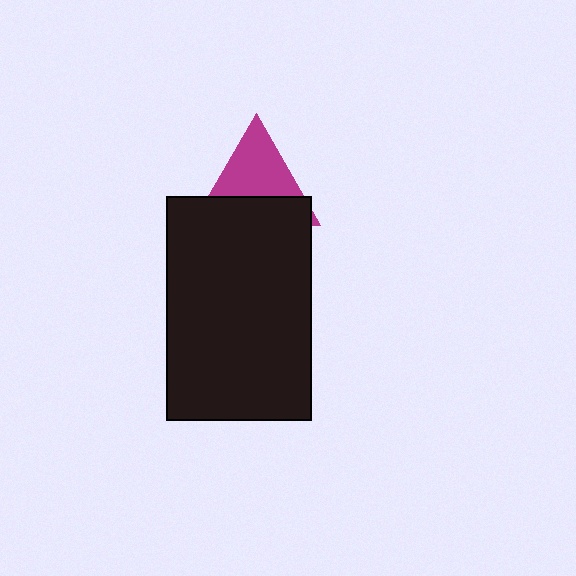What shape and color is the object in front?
The object in front is a black rectangle.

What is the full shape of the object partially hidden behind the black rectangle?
The partially hidden object is a magenta triangle.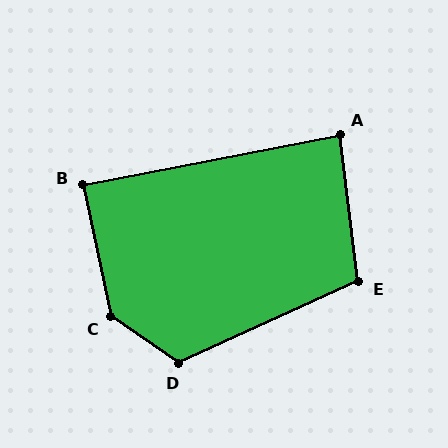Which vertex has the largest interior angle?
C, at approximately 136 degrees.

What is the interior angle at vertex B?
Approximately 89 degrees (approximately right).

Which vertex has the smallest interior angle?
A, at approximately 86 degrees.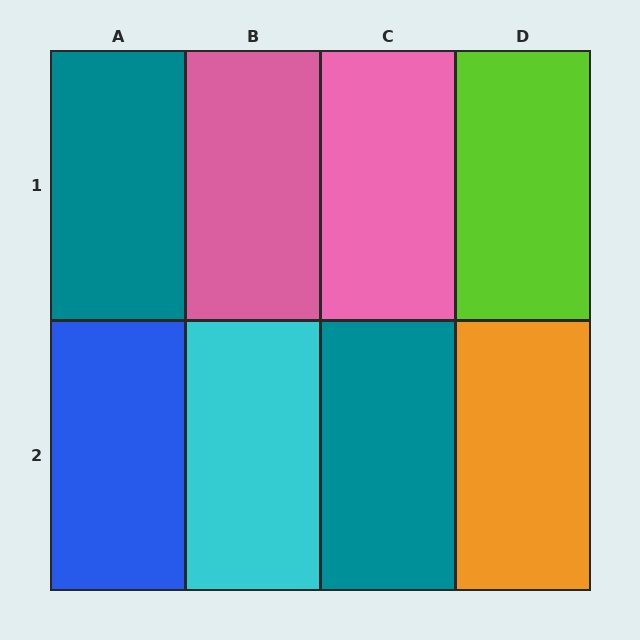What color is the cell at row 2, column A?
Blue.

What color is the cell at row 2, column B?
Cyan.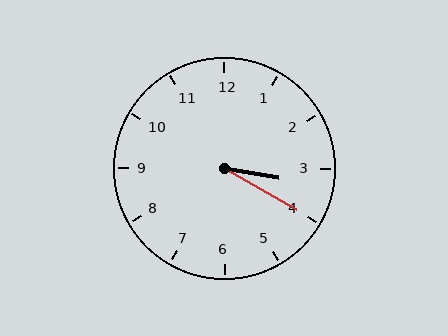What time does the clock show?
3:20.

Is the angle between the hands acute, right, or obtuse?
It is acute.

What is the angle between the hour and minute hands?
Approximately 20 degrees.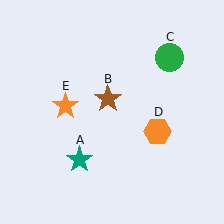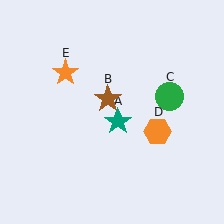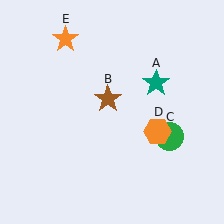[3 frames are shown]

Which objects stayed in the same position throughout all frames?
Brown star (object B) and orange hexagon (object D) remained stationary.